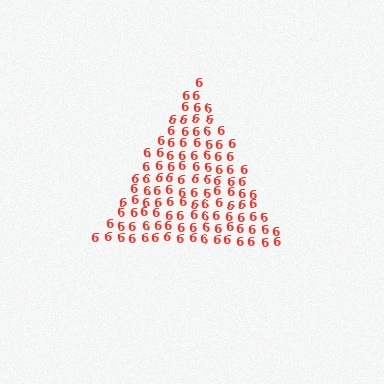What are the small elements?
The small elements are digit 6's.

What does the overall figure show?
The overall figure shows a triangle.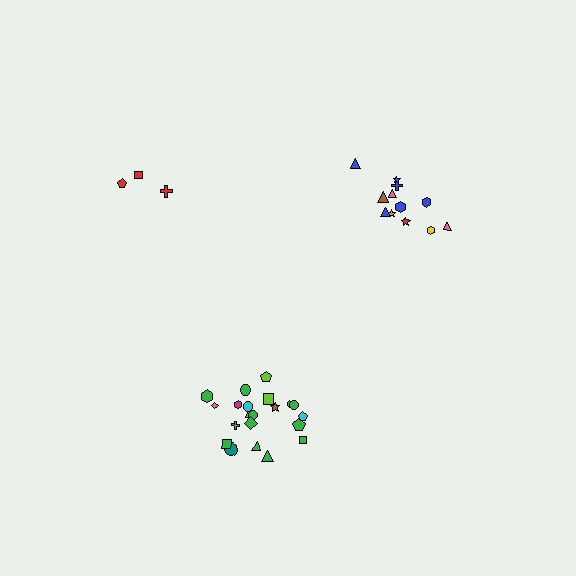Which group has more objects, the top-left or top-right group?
The top-right group.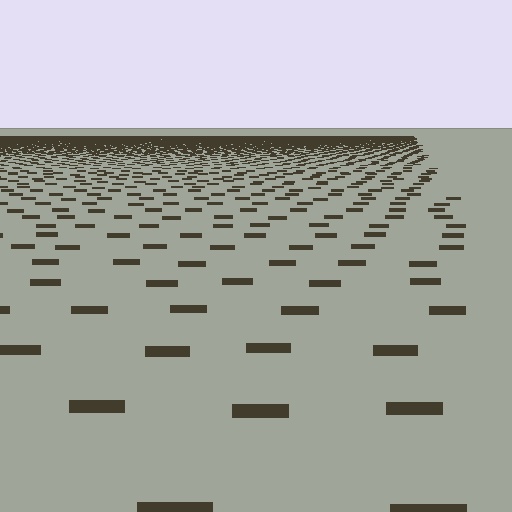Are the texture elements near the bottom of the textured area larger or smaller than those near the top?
Larger. Near the bottom, elements are closer to the viewer and appear at a bigger on-screen size.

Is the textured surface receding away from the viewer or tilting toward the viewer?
The surface is receding away from the viewer. Texture elements get smaller and denser toward the top.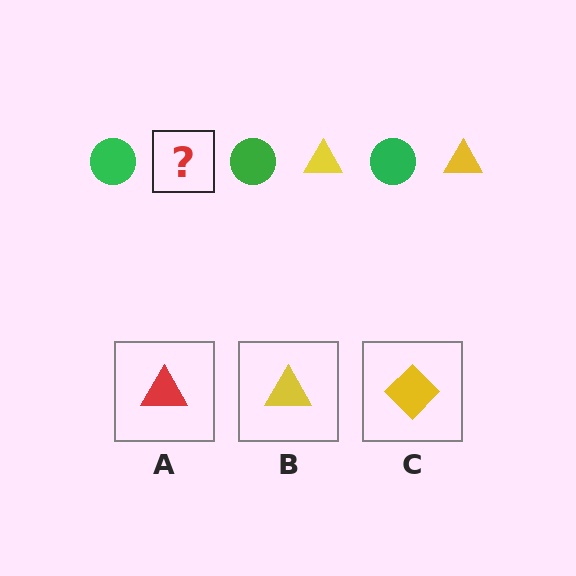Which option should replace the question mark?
Option B.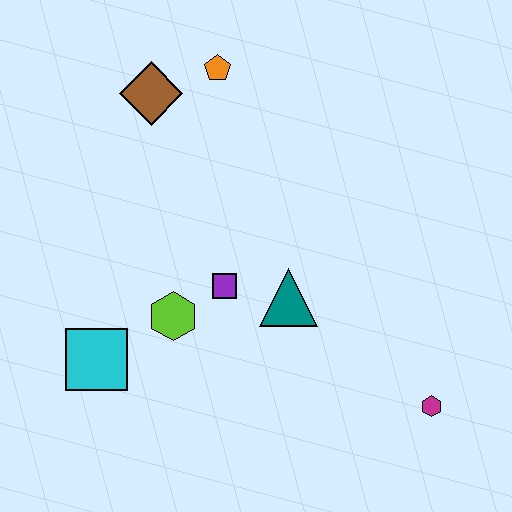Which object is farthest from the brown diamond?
The magenta hexagon is farthest from the brown diamond.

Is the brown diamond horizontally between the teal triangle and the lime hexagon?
No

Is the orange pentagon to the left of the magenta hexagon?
Yes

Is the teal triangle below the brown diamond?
Yes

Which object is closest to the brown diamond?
The orange pentagon is closest to the brown diamond.